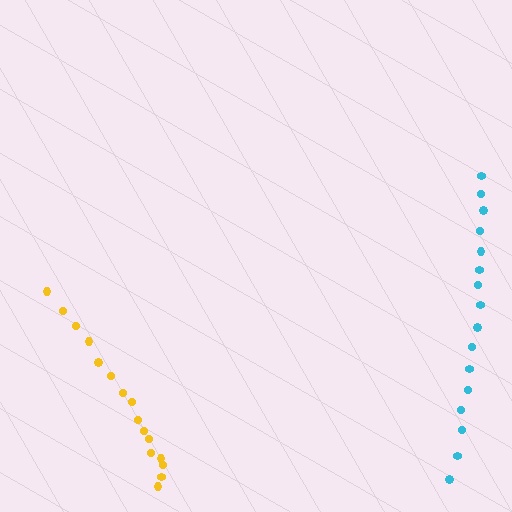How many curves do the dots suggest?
There are 2 distinct paths.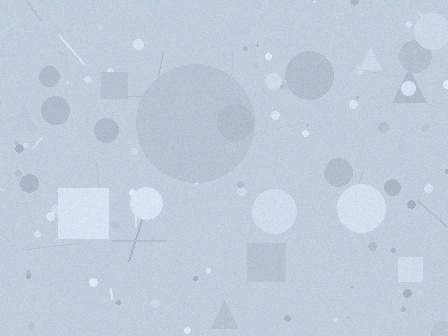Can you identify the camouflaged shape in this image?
The camouflaged shape is a circle.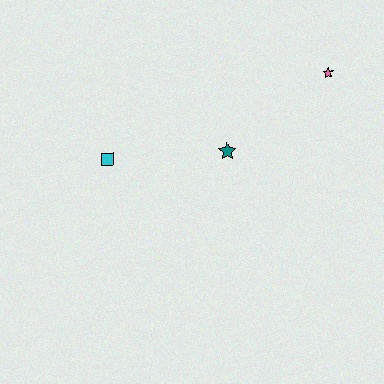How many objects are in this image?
There are 3 objects.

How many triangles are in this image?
There are no triangles.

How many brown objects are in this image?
There are no brown objects.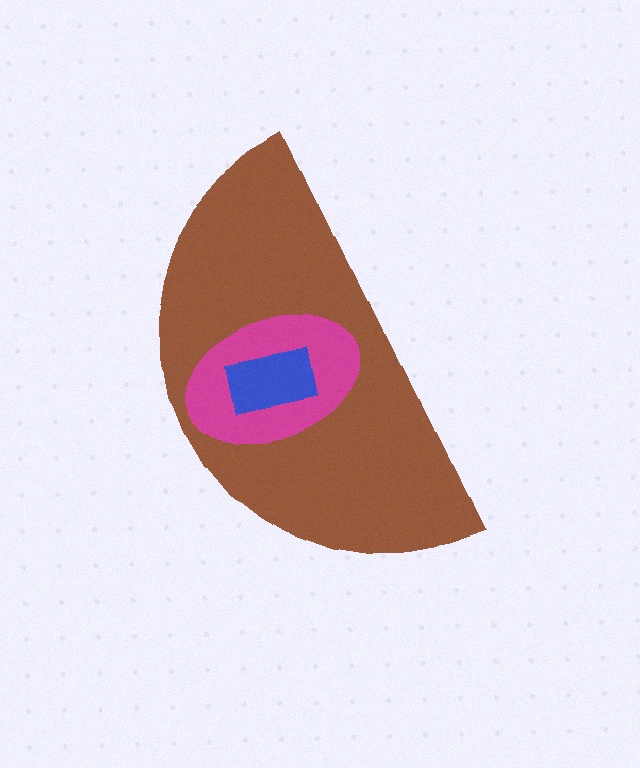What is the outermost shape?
The brown semicircle.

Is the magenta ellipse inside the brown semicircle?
Yes.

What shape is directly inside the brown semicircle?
The magenta ellipse.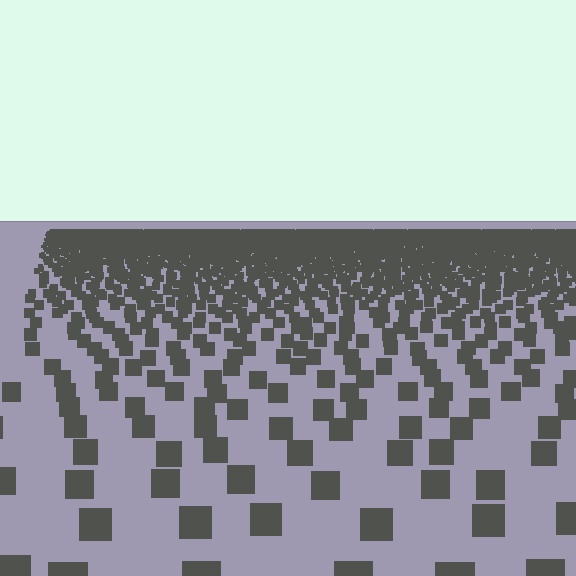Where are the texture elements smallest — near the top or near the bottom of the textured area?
Near the top.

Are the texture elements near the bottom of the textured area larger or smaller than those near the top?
Larger. Near the bottom, elements are closer to the viewer and appear at a bigger on-screen size.